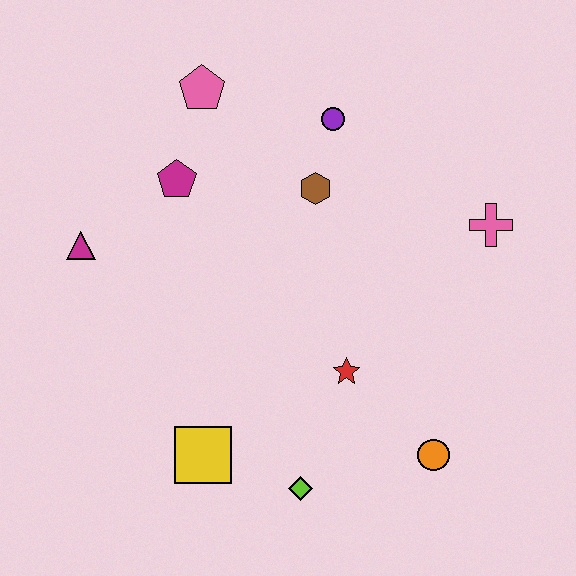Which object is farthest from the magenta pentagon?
The orange circle is farthest from the magenta pentagon.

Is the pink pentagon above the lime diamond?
Yes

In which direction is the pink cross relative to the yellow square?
The pink cross is to the right of the yellow square.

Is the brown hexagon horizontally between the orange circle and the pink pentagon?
Yes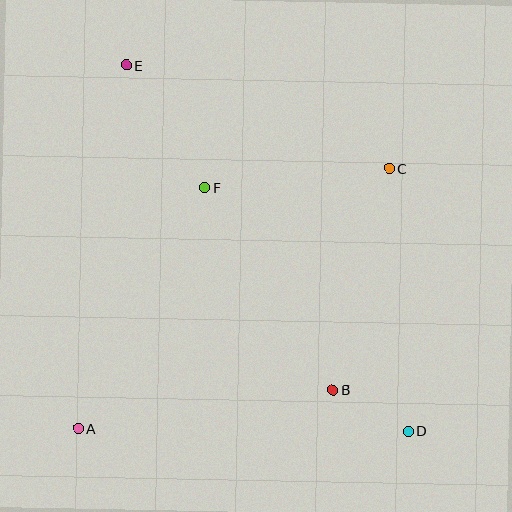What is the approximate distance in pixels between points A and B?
The distance between A and B is approximately 258 pixels.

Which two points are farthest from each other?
Points D and E are farthest from each other.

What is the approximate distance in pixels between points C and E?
The distance between C and E is approximately 283 pixels.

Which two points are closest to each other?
Points B and D are closest to each other.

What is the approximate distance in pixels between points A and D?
The distance between A and D is approximately 330 pixels.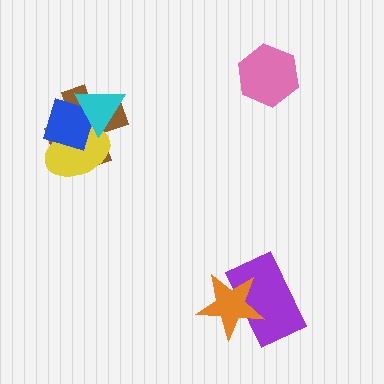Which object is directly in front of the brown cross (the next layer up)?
The yellow ellipse is directly in front of the brown cross.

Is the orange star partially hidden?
No, no other shape covers it.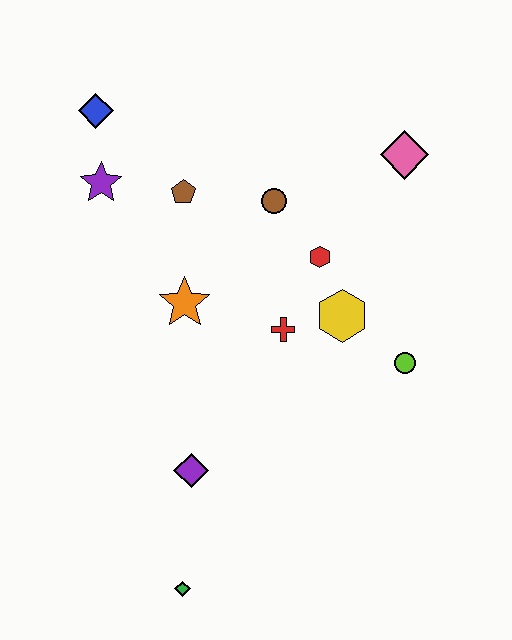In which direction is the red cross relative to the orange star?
The red cross is to the right of the orange star.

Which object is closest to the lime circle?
The yellow hexagon is closest to the lime circle.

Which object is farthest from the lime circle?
The blue diamond is farthest from the lime circle.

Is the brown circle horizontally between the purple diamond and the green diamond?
No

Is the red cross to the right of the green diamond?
Yes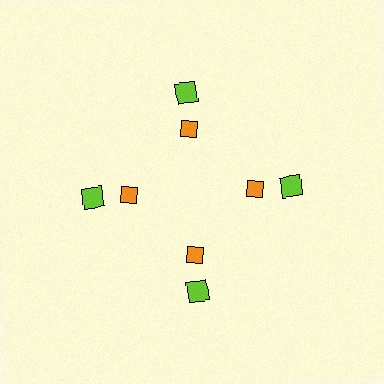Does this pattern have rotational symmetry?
Yes, this pattern has 4-fold rotational symmetry. It looks the same after rotating 90 degrees around the center.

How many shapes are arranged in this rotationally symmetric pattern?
There are 8 shapes, arranged in 4 groups of 2.